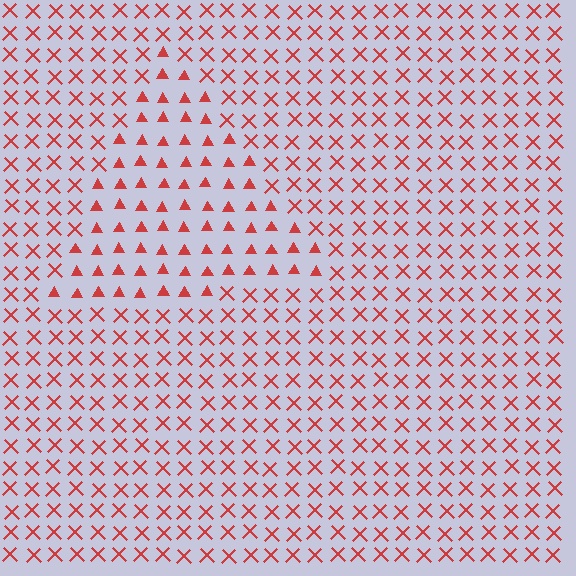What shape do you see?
I see a triangle.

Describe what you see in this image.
The image is filled with small red elements arranged in a uniform grid. A triangle-shaped region contains triangles, while the surrounding area contains X marks. The boundary is defined purely by the change in element shape.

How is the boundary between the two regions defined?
The boundary is defined by a change in element shape: triangles inside vs. X marks outside. All elements share the same color and spacing.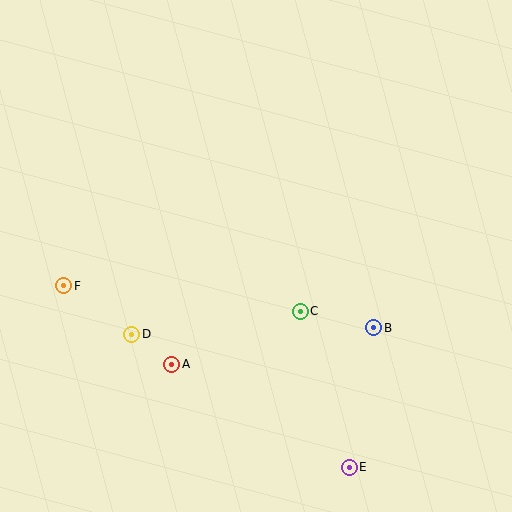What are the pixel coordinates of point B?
Point B is at (374, 328).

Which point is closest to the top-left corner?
Point F is closest to the top-left corner.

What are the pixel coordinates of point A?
Point A is at (172, 364).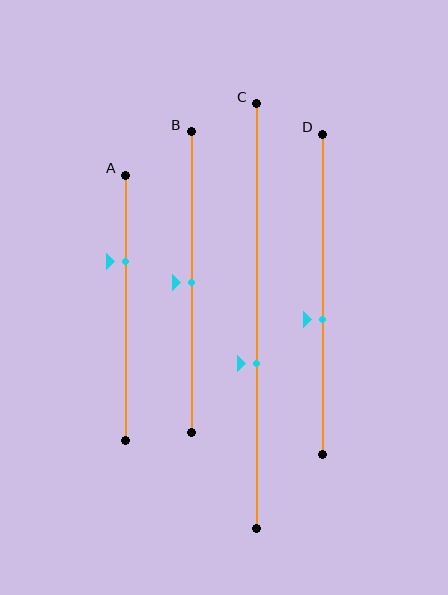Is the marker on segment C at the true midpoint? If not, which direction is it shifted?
No, the marker on segment C is shifted downward by about 11% of the segment length.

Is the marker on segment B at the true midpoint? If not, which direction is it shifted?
Yes, the marker on segment B is at the true midpoint.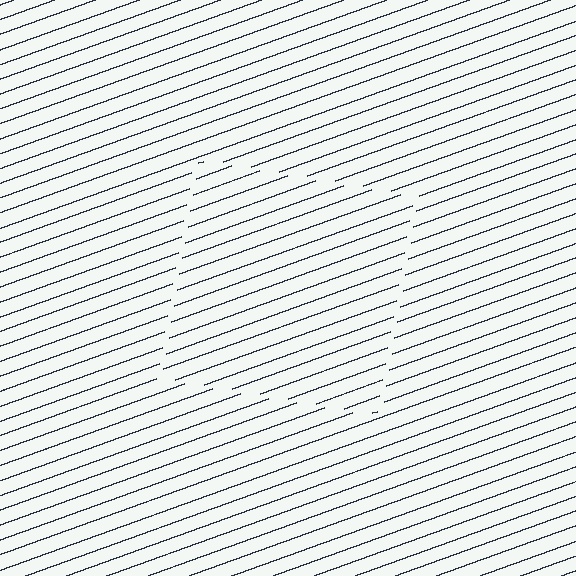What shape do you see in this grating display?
An illusory square. The interior of the shape contains the same grating, shifted by half a period — the contour is defined by the phase discontinuity where line-ends from the inner and outer gratings abut.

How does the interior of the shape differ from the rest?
The interior of the shape contains the same grating, shifted by half a period — the contour is defined by the phase discontinuity where line-ends from the inner and outer gratings abut.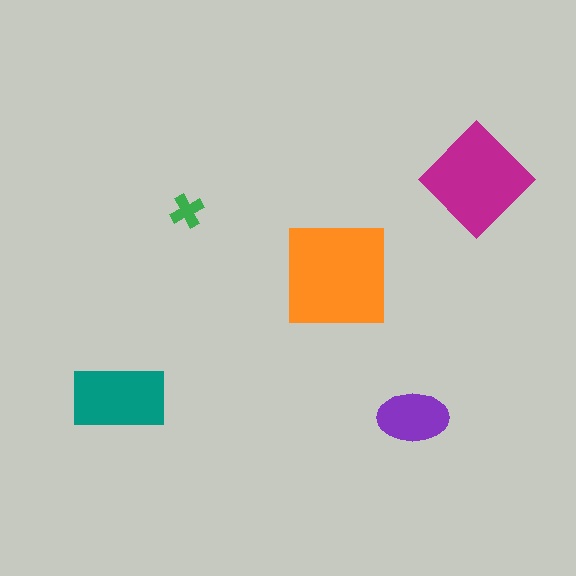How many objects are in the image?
There are 5 objects in the image.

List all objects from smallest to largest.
The green cross, the purple ellipse, the teal rectangle, the magenta diamond, the orange square.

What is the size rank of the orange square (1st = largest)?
1st.